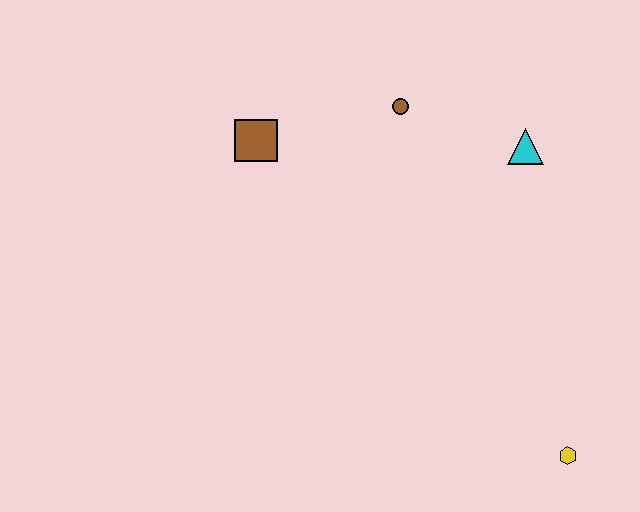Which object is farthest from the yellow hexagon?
The brown square is farthest from the yellow hexagon.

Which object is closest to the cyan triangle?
The brown circle is closest to the cyan triangle.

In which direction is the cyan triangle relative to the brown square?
The cyan triangle is to the right of the brown square.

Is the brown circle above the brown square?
Yes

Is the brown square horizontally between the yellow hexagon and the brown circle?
No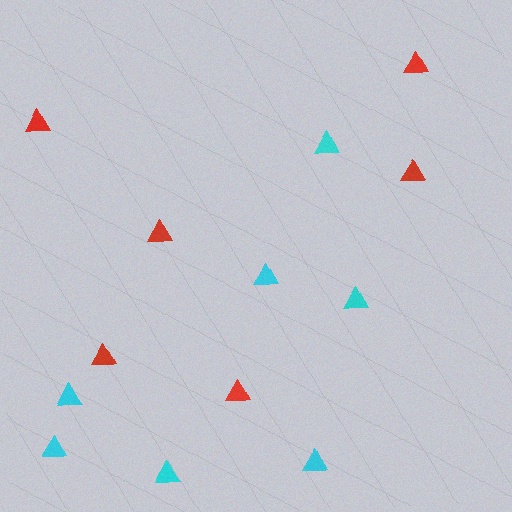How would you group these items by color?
There are 2 groups: one group of red triangles (6) and one group of cyan triangles (7).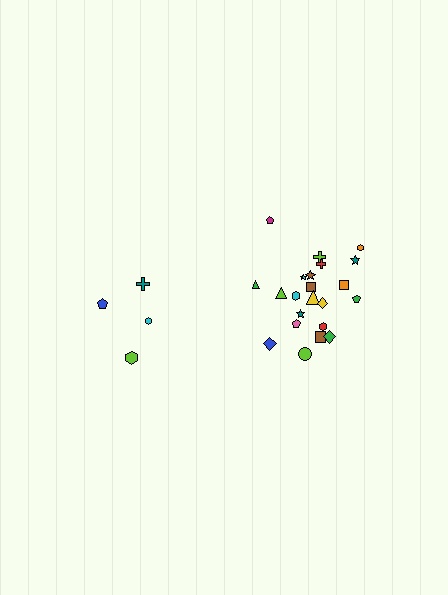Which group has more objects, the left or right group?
The right group.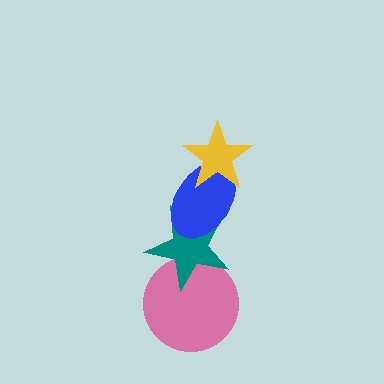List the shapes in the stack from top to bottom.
From top to bottom: the yellow star, the blue ellipse, the teal star, the pink circle.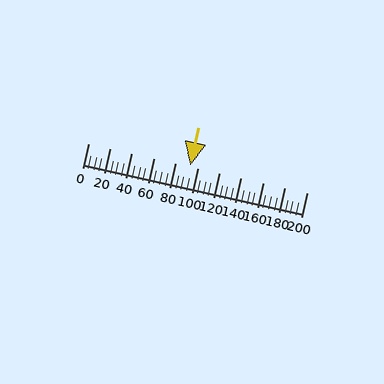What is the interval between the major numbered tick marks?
The major tick marks are spaced 20 units apart.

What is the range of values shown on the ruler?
The ruler shows values from 0 to 200.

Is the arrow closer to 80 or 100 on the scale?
The arrow is closer to 100.